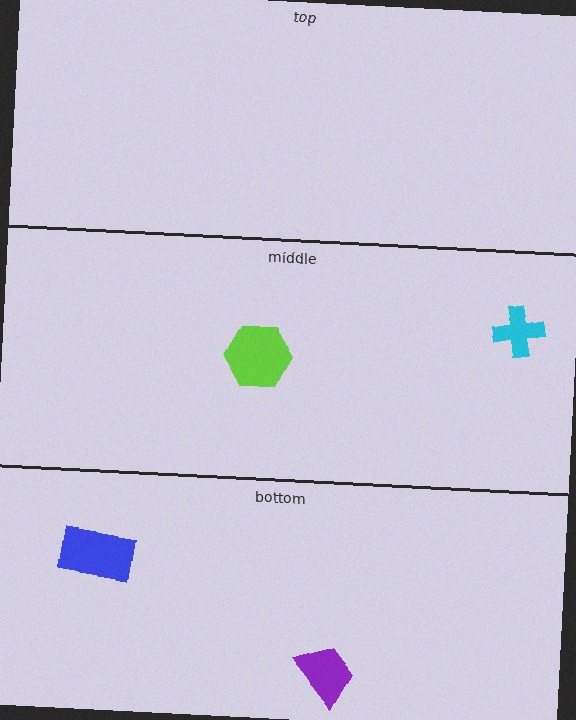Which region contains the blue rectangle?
The bottom region.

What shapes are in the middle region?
The lime hexagon, the cyan cross.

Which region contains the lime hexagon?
The middle region.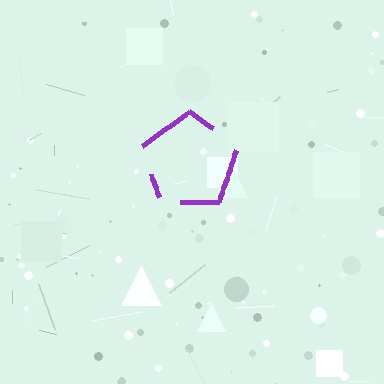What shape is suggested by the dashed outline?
The dashed outline suggests a pentagon.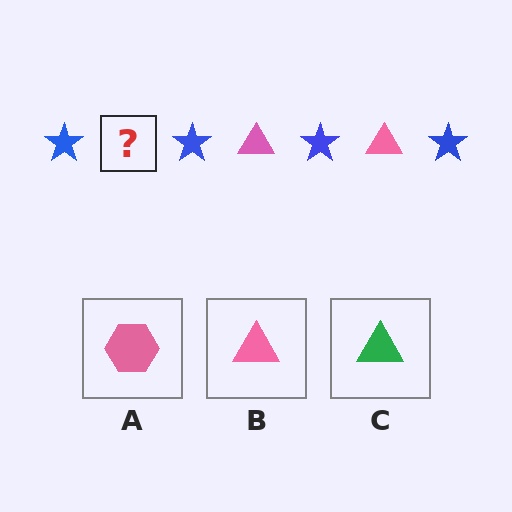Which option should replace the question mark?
Option B.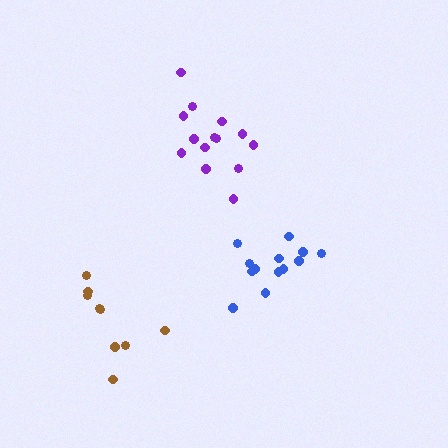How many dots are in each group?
Group 1: 13 dots, Group 2: 14 dots, Group 3: 9 dots (36 total).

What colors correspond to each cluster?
The clusters are colored: blue, purple, brown.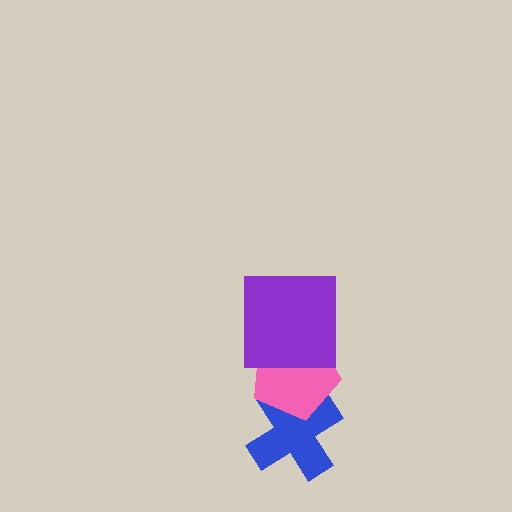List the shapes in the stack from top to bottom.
From top to bottom: the purple square, the pink pentagon, the blue cross.